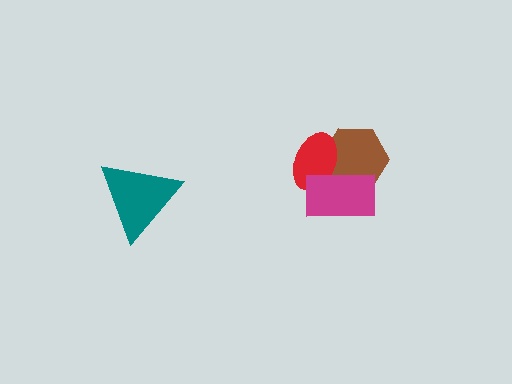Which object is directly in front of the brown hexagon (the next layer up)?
The red ellipse is directly in front of the brown hexagon.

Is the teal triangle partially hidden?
No, no other shape covers it.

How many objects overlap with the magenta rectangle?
2 objects overlap with the magenta rectangle.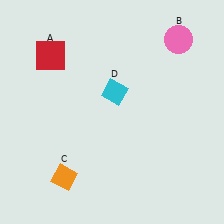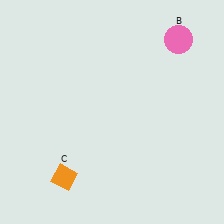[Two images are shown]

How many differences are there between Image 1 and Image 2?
There are 2 differences between the two images.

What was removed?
The cyan diamond (D), the red square (A) were removed in Image 2.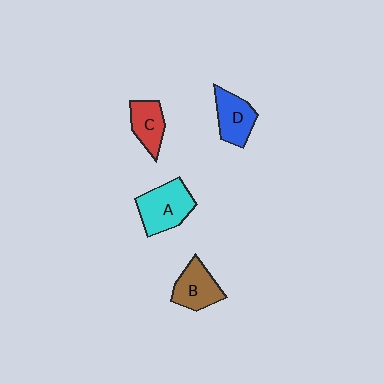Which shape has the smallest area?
Shape C (red).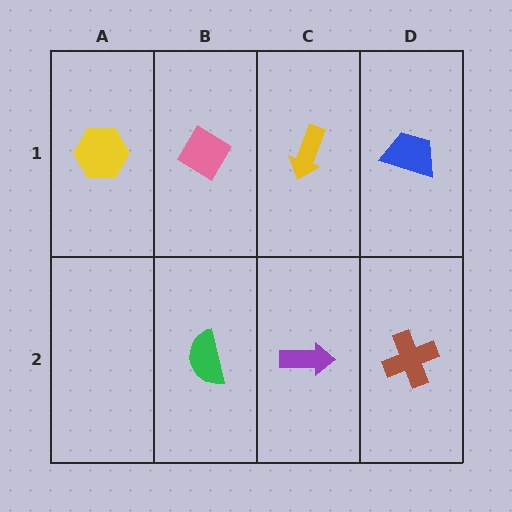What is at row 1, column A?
A yellow hexagon.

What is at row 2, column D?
A brown cross.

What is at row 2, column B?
A green semicircle.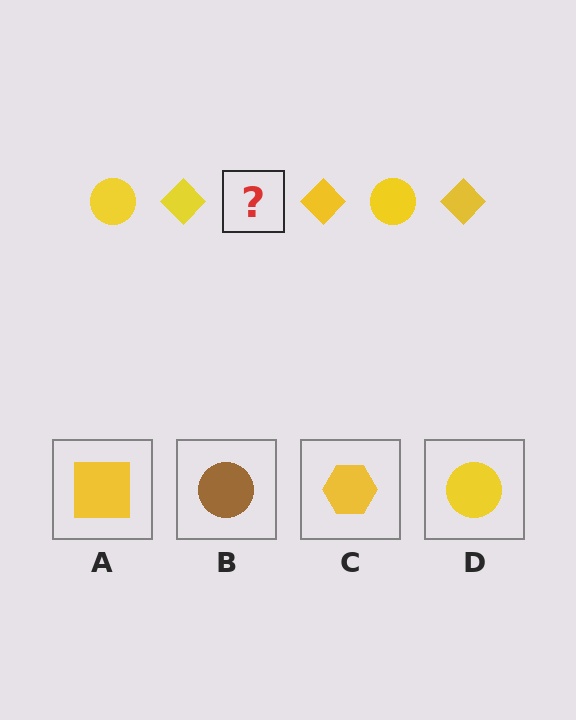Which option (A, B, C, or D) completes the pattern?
D.